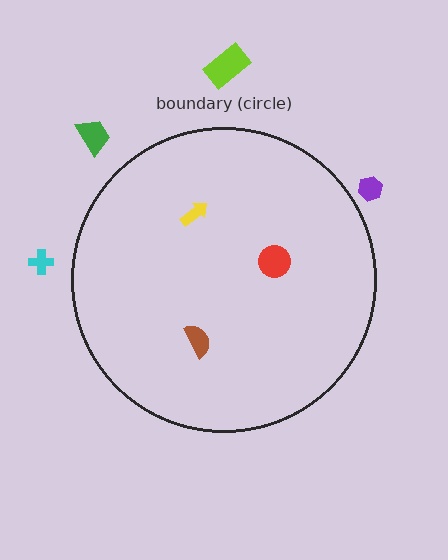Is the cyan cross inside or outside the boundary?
Outside.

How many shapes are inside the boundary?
3 inside, 4 outside.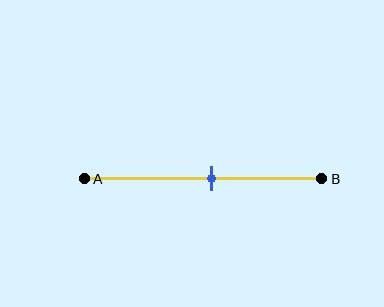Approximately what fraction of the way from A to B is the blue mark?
The blue mark is approximately 55% of the way from A to B.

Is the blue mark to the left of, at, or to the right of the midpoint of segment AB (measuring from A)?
The blue mark is to the right of the midpoint of segment AB.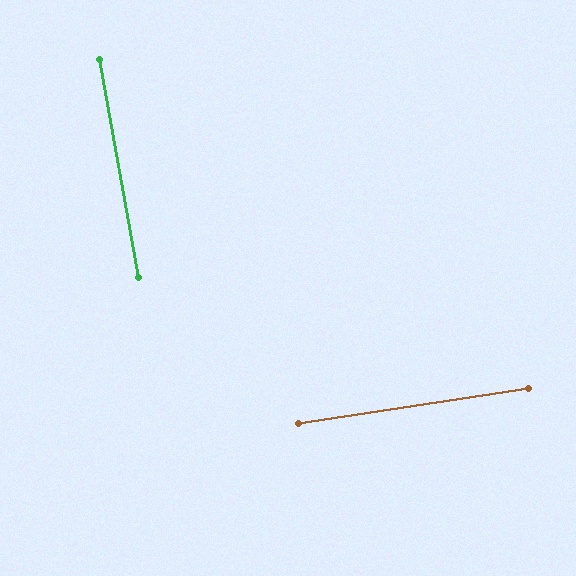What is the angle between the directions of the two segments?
Approximately 88 degrees.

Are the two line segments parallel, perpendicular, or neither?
Perpendicular — they meet at approximately 88°.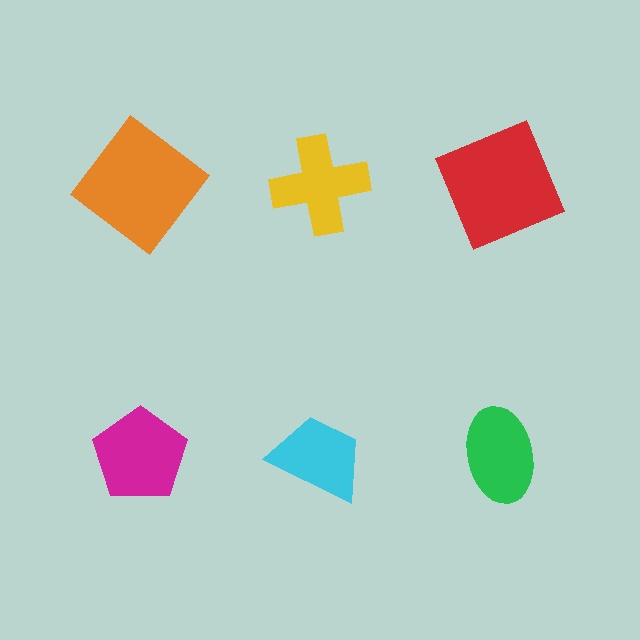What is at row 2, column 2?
A cyan trapezoid.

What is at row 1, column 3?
A red square.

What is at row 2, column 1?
A magenta pentagon.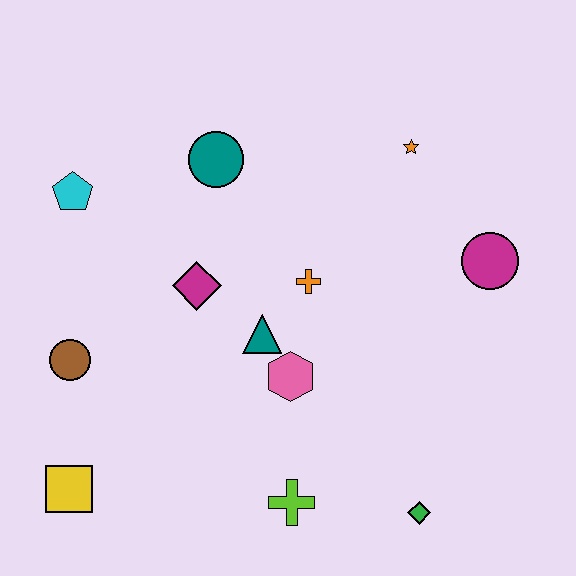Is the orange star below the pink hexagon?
No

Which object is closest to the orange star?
The magenta circle is closest to the orange star.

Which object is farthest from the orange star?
The yellow square is farthest from the orange star.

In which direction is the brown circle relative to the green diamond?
The brown circle is to the left of the green diamond.